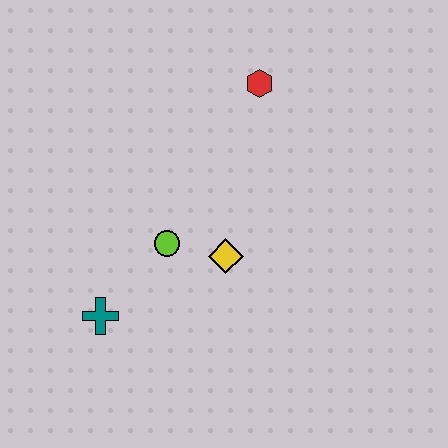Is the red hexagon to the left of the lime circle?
No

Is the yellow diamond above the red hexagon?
No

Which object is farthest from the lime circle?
The red hexagon is farthest from the lime circle.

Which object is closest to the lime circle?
The yellow diamond is closest to the lime circle.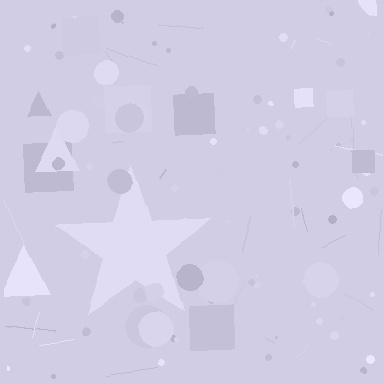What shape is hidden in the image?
A star is hidden in the image.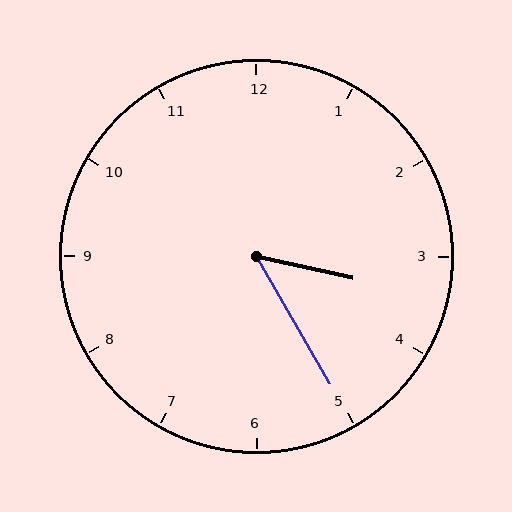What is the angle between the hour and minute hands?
Approximately 48 degrees.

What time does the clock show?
3:25.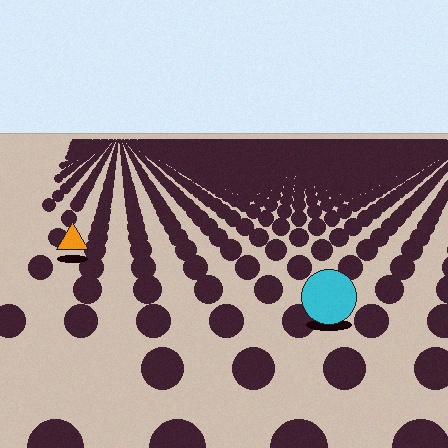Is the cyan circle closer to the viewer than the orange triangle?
Yes. The cyan circle is closer — you can tell from the texture gradient: the ground texture is coarser near it.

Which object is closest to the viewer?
The cyan circle is closest. The texture marks near it are larger and more spread out.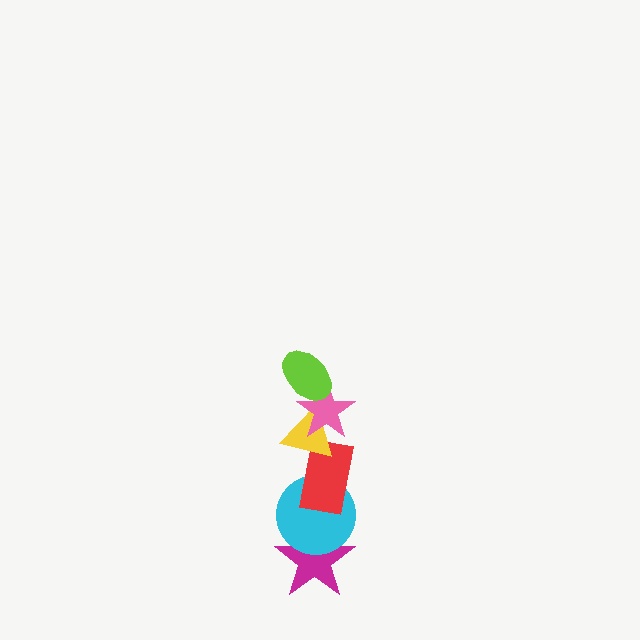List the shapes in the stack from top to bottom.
From top to bottom: the lime ellipse, the pink star, the yellow triangle, the red rectangle, the cyan circle, the magenta star.